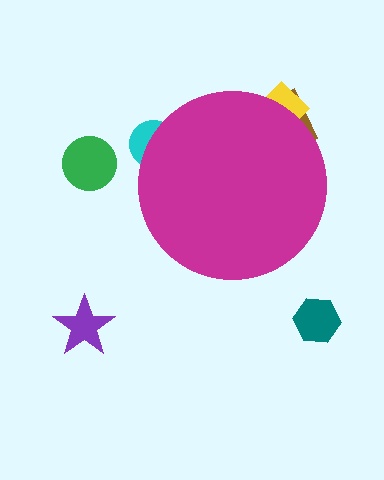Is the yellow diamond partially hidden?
Yes, the yellow diamond is partially hidden behind the magenta circle.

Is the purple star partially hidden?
No, the purple star is fully visible.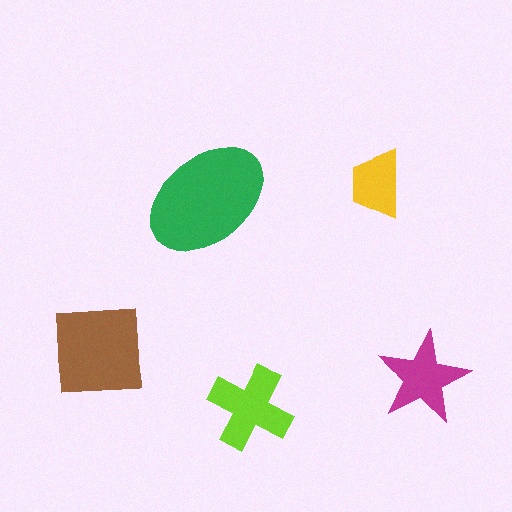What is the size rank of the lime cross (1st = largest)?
3rd.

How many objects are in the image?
There are 5 objects in the image.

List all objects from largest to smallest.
The green ellipse, the brown square, the lime cross, the magenta star, the yellow trapezoid.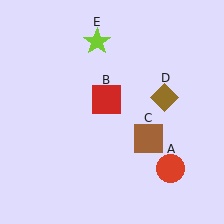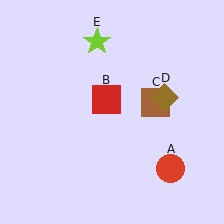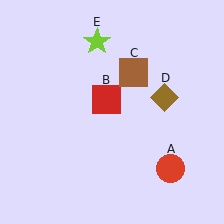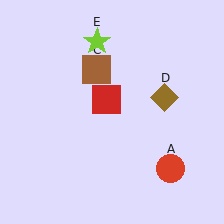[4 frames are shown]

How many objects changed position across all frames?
1 object changed position: brown square (object C).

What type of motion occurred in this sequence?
The brown square (object C) rotated counterclockwise around the center of the scene.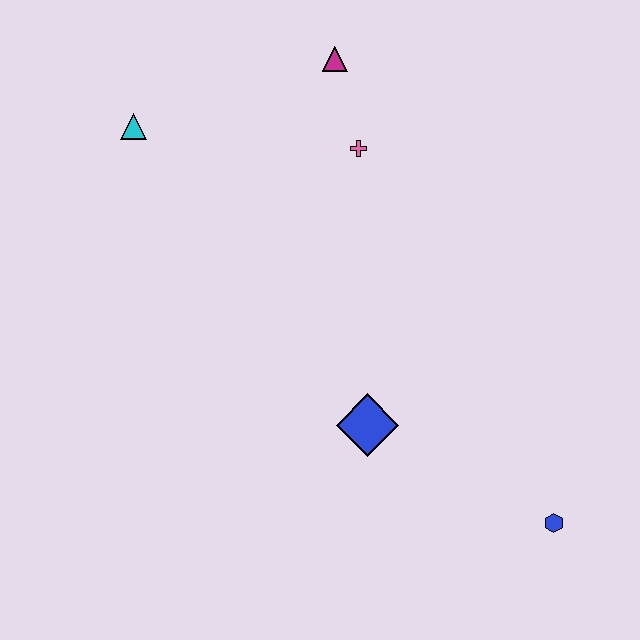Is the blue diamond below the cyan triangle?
Yes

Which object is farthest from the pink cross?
The blue hexagon is farthest from the pink cross.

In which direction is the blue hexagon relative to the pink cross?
The blue hexagon is below the pink cross.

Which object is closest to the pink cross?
The magenta triangle is closest to the pink cross.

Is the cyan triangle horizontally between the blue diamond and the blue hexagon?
No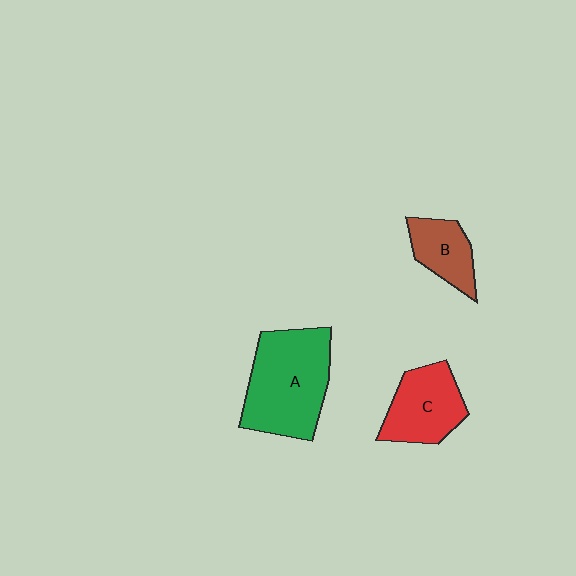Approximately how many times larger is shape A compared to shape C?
Approximately 1.6 times.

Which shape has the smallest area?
Shape B (brown).